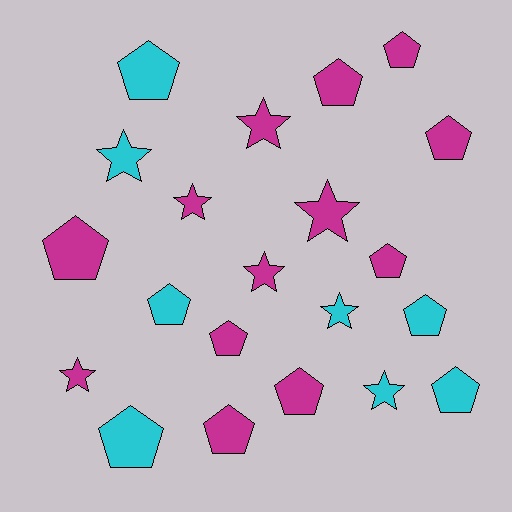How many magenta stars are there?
There are 5 magenta stars.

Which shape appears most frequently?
Pentagon, with 13 objects.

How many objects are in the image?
There are 21 objects.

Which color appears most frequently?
Magenta, with 13 objects.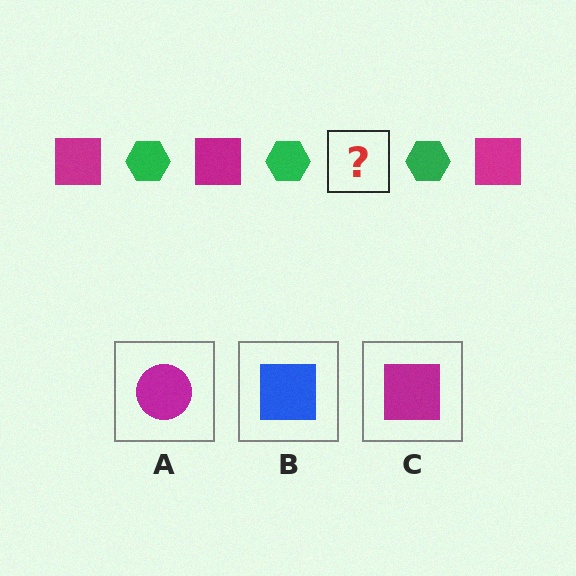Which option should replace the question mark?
Option C.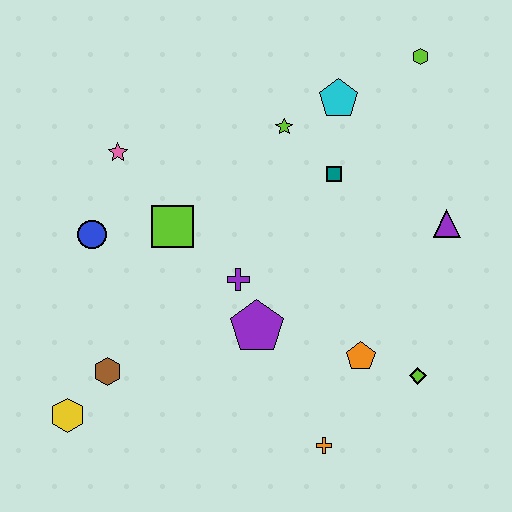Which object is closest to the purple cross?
The purple pentagon is closest to the purple cross.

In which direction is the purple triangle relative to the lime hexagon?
The purple triangle is below the lime hexagon.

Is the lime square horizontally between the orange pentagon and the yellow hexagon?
Yes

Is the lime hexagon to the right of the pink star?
Yes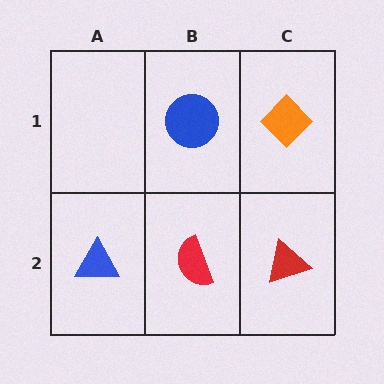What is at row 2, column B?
A red semicircle.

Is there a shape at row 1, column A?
No, that cell is empty.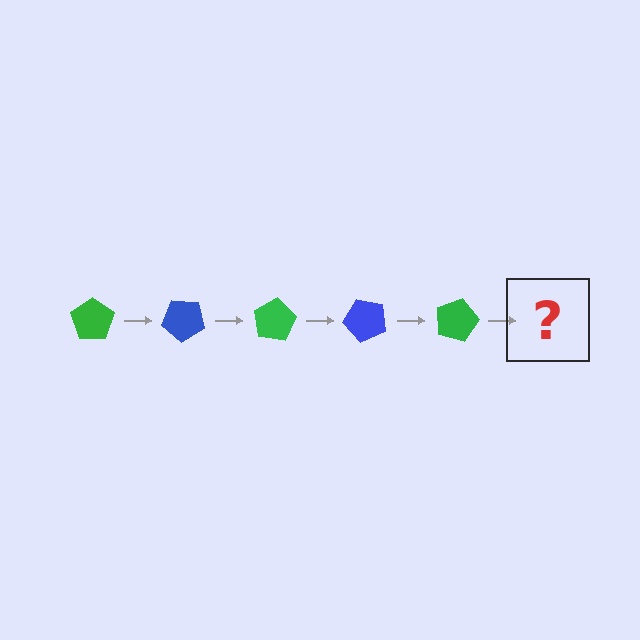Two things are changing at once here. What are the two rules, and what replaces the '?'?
The two rules are that it rotates 40 degrees each step and the color cycles through green and blue. The '?' should be a blue pentagon, rotated 200 degrees from the start.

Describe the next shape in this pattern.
It should be a blue pentagon, rotated 200 degrees from the start.